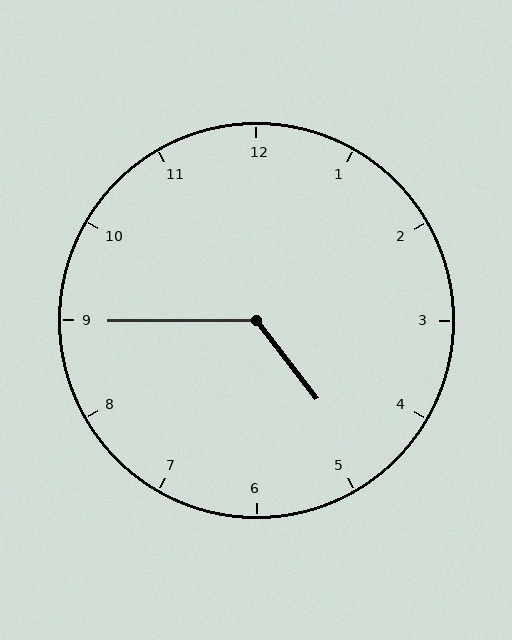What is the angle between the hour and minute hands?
Approximately 128 degrees.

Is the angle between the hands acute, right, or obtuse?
It is obtuse.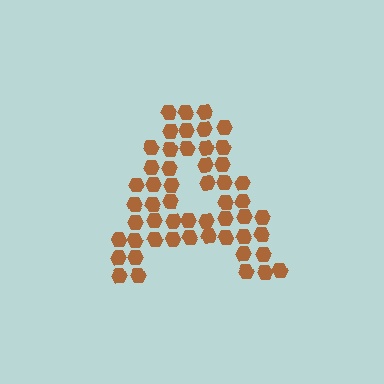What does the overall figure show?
The overall figure shows the letter A.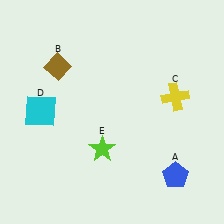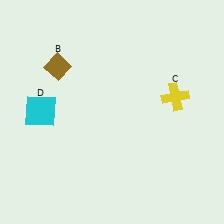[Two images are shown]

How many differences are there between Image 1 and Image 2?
There are 2 differences between the two images.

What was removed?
The lime star (E), the blue pentagon (A) were removed in Image 2.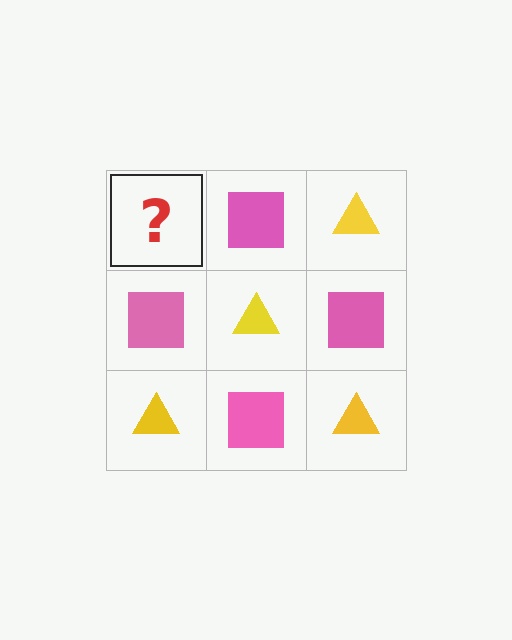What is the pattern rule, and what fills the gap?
The rule is that it alternates yellow triangle and pink square in a checkerboard pattern. The gap should be filled with a yellow triangle.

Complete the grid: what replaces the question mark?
The question mark should be replaced with a yellow triangle.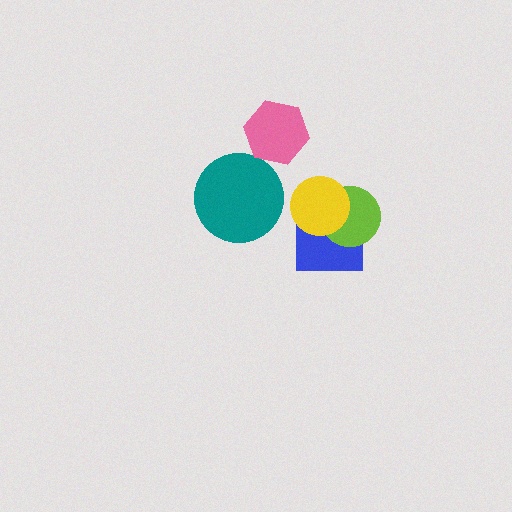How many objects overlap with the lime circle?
2 objects overlap with the lime circle.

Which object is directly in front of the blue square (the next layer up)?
The lime circle is directly in front of the blue square.